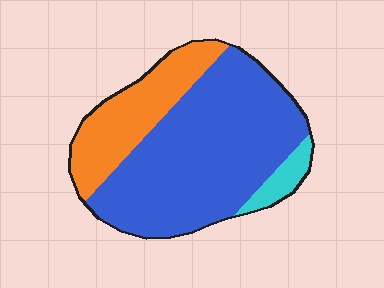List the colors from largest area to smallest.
From largest to smallest: blue, orange, cyan.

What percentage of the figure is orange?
Orange covers about 25% of the figure.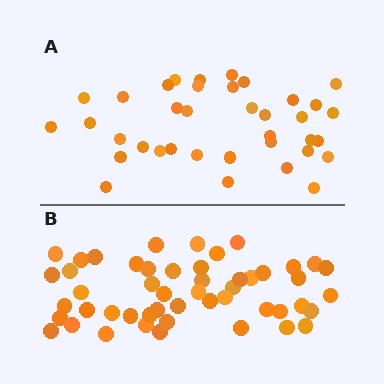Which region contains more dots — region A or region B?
Region B (the bottom region) has more dots.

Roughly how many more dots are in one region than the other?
Region B has approximately 15 more dots than region A.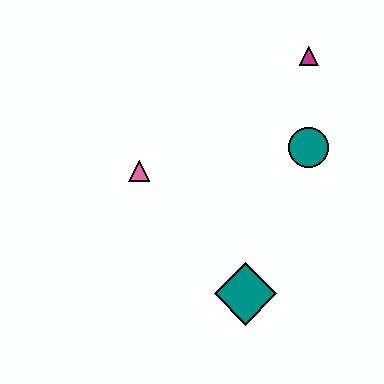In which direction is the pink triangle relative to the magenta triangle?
The pink triangle is to the left of the magenta triangle.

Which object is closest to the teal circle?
The magenta triangle is closest to the teal circle.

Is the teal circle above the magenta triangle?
No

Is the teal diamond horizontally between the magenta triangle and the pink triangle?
Yes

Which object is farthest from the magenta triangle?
The teal diamond is farthest from the magenta triangle.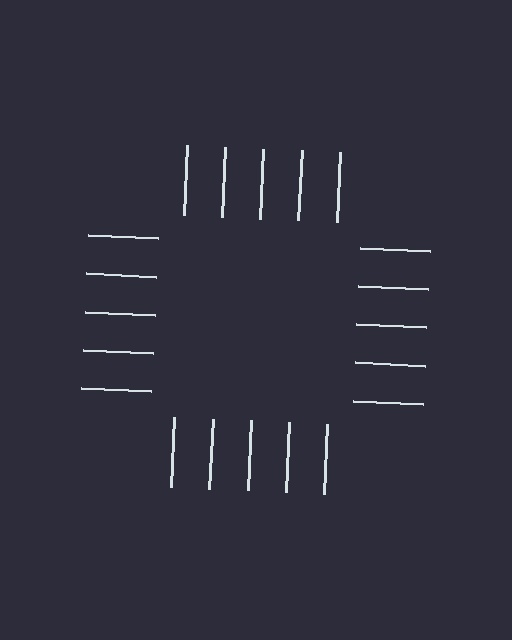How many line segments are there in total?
20 — 5 along each of the 4 edges.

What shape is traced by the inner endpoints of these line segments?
An illusory square — the line segments terminate on its edges but no continuous stroke is drawn.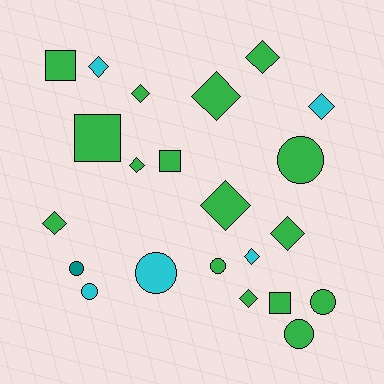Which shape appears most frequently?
Diamond, with 11 objects.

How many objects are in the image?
There are 22 objects.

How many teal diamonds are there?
There are no teal diamonds.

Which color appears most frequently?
Green, with 16 objects.